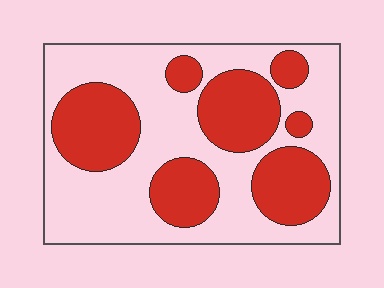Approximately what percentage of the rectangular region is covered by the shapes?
Approximately 40%.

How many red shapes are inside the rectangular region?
7.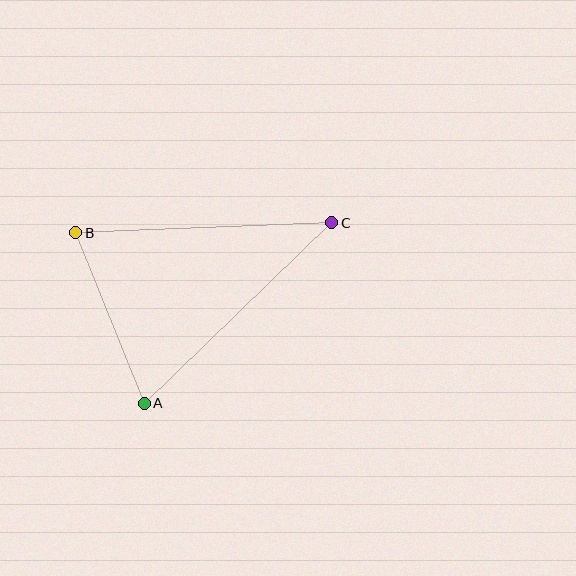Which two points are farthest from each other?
Points A and C are farthest from each other.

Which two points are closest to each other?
Points A and B are closest to each other.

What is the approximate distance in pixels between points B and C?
The distance between B and C is approximately 256 pixels.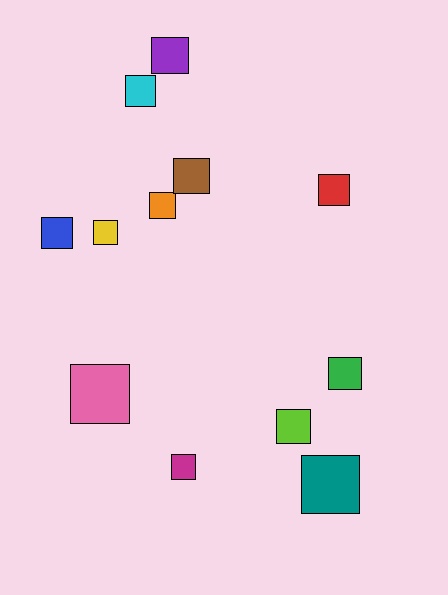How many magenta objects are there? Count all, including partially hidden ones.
There is 1 magenta object.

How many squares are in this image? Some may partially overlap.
There are 12 squares.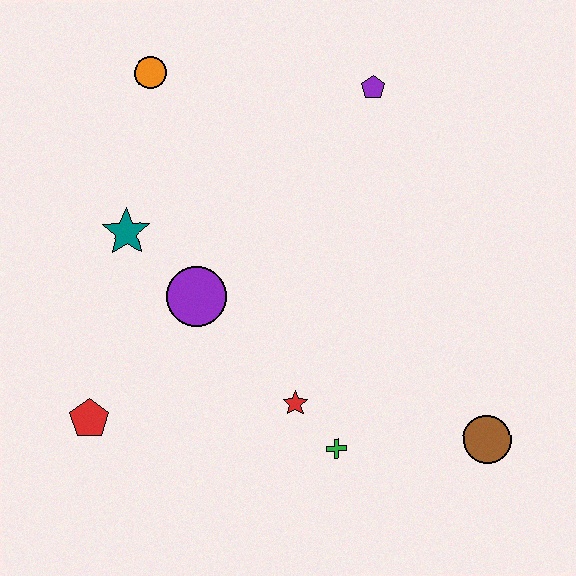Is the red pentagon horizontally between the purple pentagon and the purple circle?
No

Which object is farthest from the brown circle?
The orange circle is farthest from the brown circle.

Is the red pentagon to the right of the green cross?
No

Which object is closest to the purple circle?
The teal star is closest to the purple circle.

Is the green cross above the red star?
No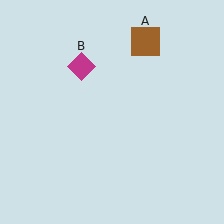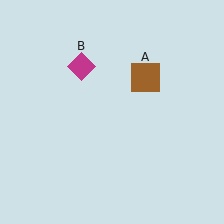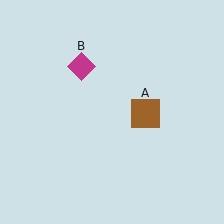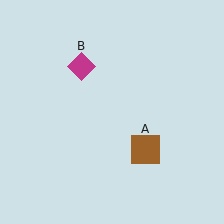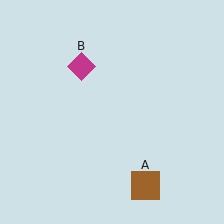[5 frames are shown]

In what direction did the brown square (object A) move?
The brown square (object A) moved down.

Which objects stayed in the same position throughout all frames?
Magenta diamond (object B) remained stationary.